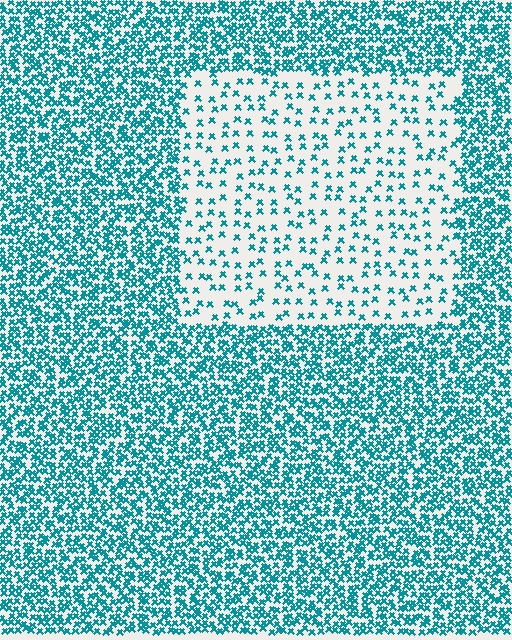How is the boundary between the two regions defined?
The boundary is defined by a change in element density (approximately 3.2x ratio). All elements are the same color, size, and shape.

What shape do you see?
I see a rectangle.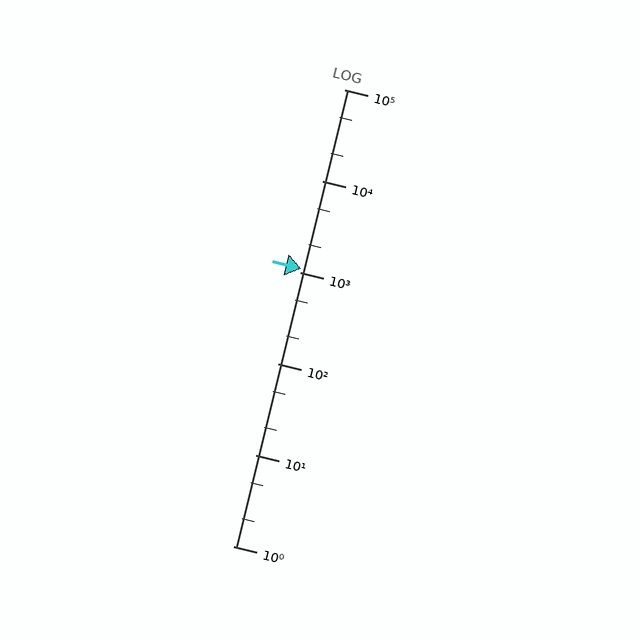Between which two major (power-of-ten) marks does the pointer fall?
The pointer is between 1000 and 10000.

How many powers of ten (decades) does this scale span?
The scale spans 5 decades, from 1 to 100000.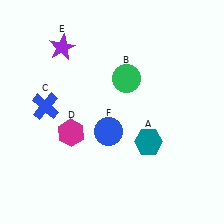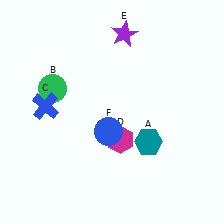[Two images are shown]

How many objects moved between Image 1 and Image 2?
3 objects moved between the two images.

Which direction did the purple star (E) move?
The purple star (E) moved right.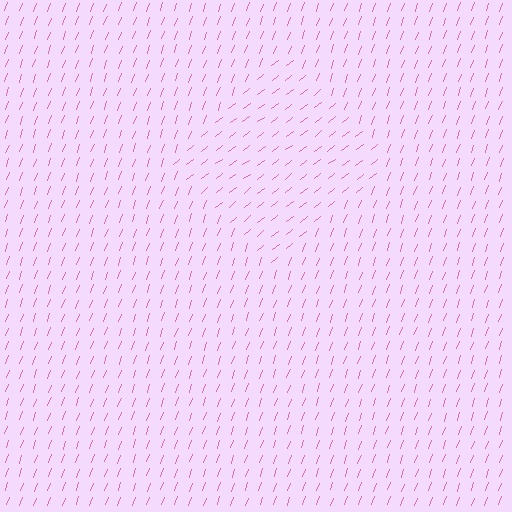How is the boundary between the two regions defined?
The boundary is defined purely by a change in line orientation (approximately 33 degrees difference). All lines are the same color and thickness.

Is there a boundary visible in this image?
Yes, there is a texture boundary formed by a change in line orientation.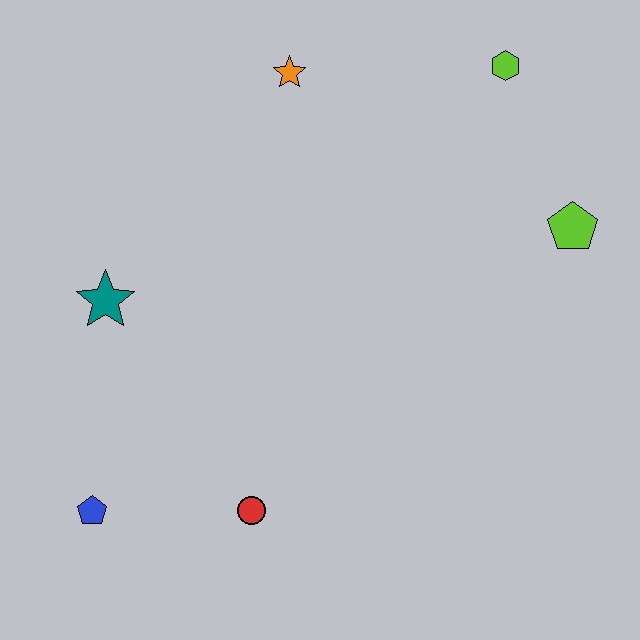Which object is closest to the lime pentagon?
The lime hexagon is closest to the lime pentagon.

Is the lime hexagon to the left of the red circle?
No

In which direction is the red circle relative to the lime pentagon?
The red circle is to the left of the lime pentagon.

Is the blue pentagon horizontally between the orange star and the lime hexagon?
No